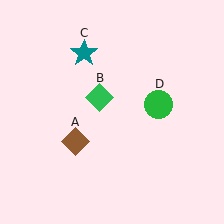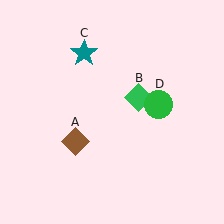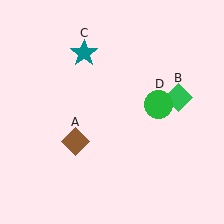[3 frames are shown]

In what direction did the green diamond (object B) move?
The green diamond (object B) moved right.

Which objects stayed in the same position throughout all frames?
Brown diamond (object A) and teal star (object C) and green circle (object D) remained stationary.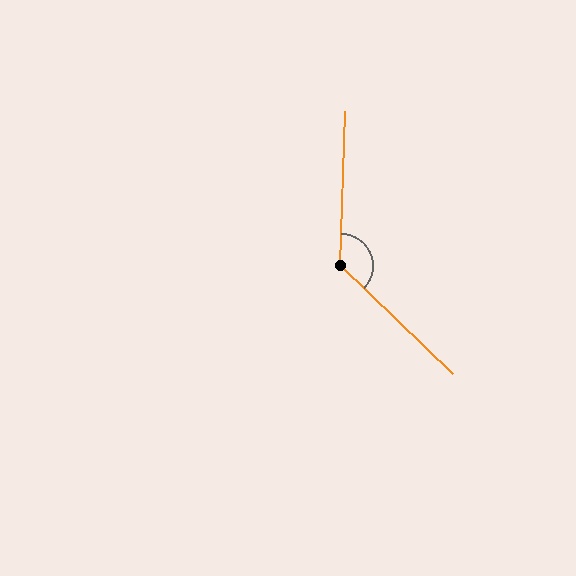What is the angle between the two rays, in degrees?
Approximately 132 degrees.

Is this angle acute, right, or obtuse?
It is obtuse.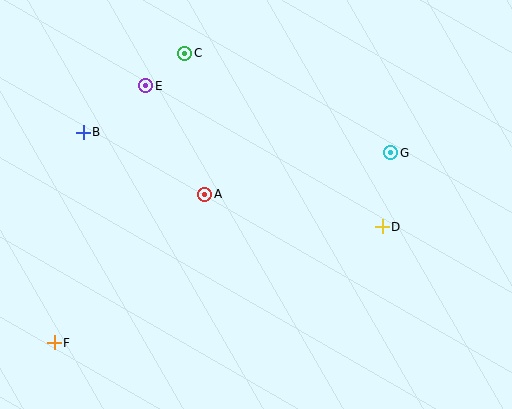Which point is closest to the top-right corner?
Point G is closest to the top-right corner.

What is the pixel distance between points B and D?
The distance between B and D is 314 pixels.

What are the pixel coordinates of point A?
Point A is at (205, 194).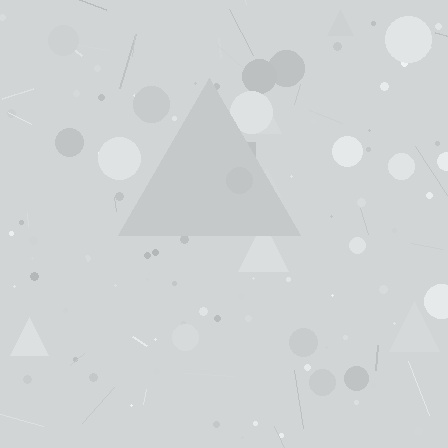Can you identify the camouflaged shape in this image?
The camouflaged shape is a triangle.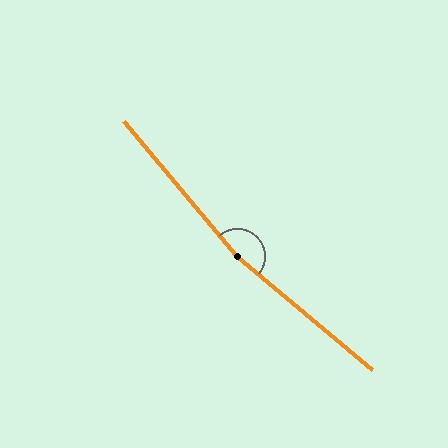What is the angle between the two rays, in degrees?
Approximately 170 degrees.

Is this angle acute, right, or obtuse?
It is obtuse.